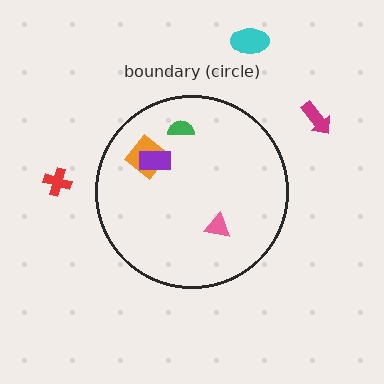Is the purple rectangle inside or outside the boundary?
Inside.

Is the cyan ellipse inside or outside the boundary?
Outside.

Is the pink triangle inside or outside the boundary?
Inside.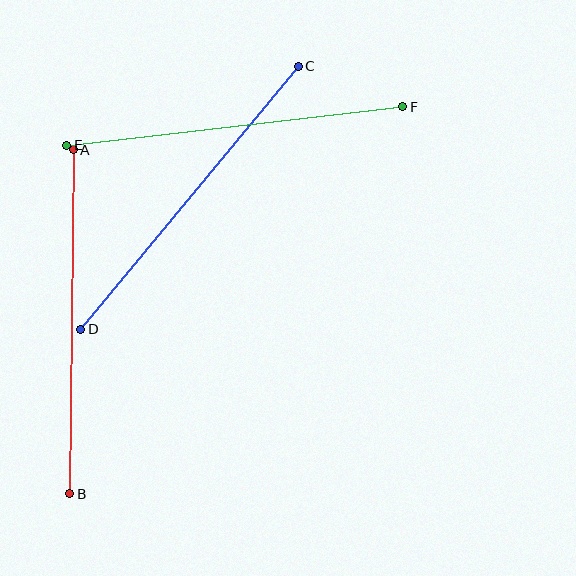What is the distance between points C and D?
The distance is approximately 341 pixels.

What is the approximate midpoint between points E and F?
The midpoint is at approximately (235, 126) pixels.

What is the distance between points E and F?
The distance is approximately 338 pixels.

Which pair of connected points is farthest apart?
Points A and B are farthest apart.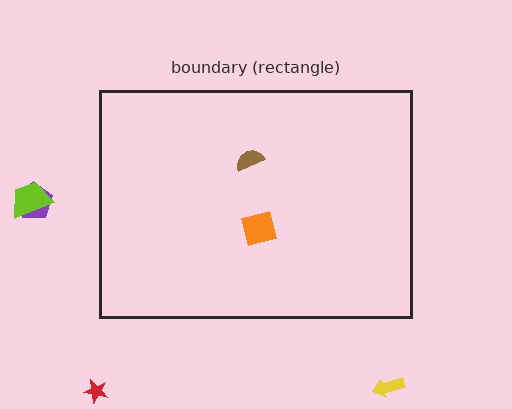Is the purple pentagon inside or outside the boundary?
Outside.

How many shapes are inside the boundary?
2 inside, 4 outside.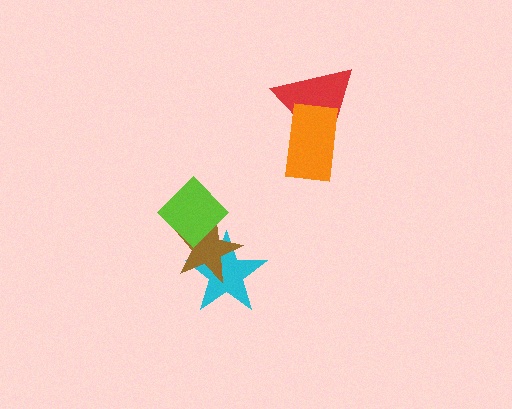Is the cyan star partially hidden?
Yes, it is partially covered by another shape.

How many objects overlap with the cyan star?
2 objects overlap with the cyan star.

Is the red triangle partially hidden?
Yes, it is partially covered by another shape.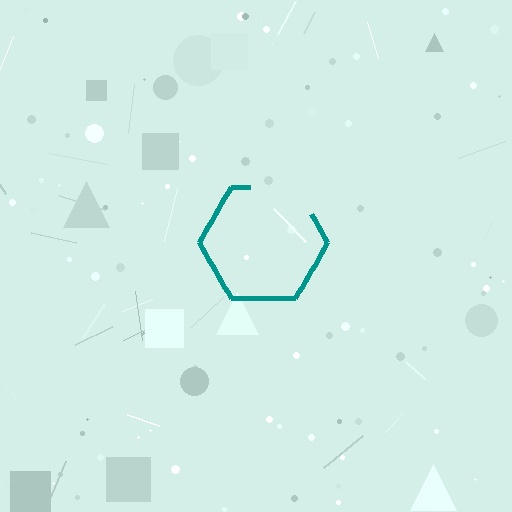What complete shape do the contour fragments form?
The contour fragments form a hexagon.